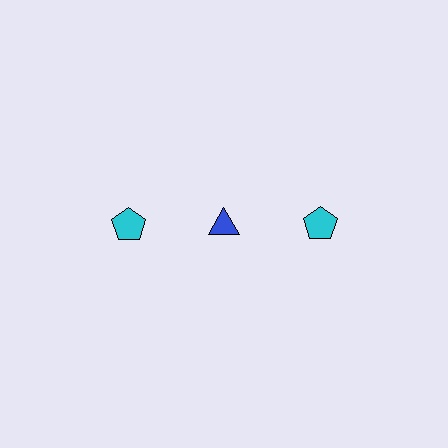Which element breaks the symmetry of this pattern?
The blue triangle in the top row, second from left column breaks the symmetry. All other shapes are cyan pentagons.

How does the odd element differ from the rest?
It differs in both color (blue instead of cyan) and shape (triangle instead of pentagon).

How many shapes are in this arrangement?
There are 3 shapes arranged in a grid pattern.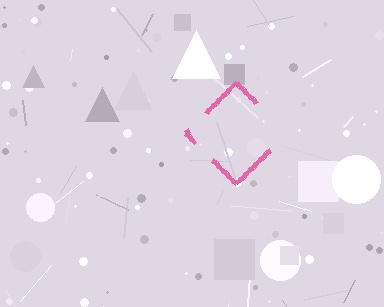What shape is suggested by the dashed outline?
The dashed outline suggests a diamond.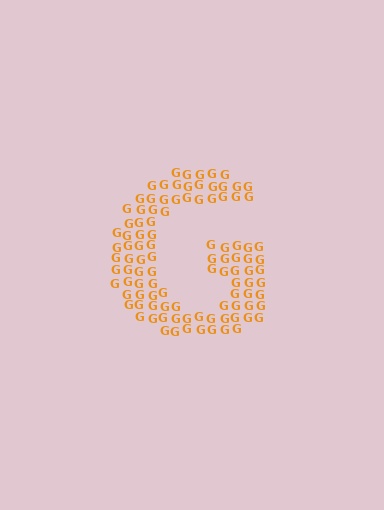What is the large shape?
The large shape is the letter G.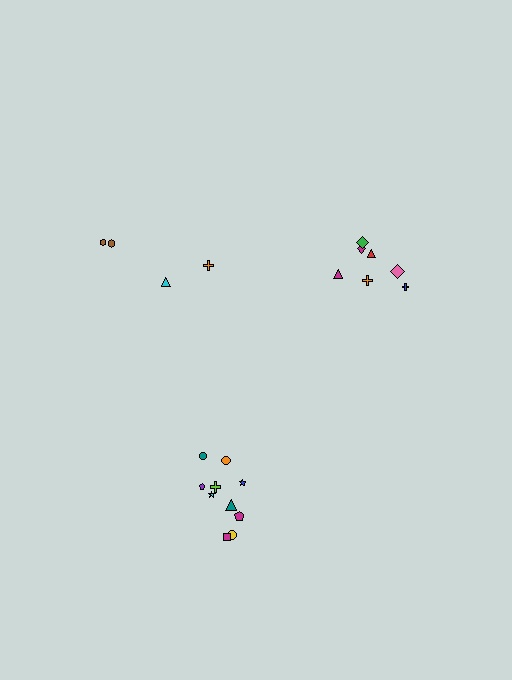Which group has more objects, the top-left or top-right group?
The top-right group.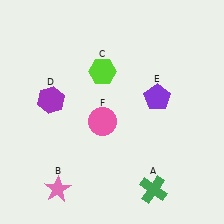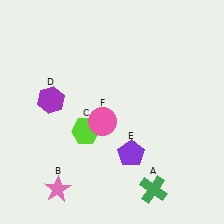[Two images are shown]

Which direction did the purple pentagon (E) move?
The purple pentagon (E) moved down.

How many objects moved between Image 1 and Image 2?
2 objects moved between the two images.